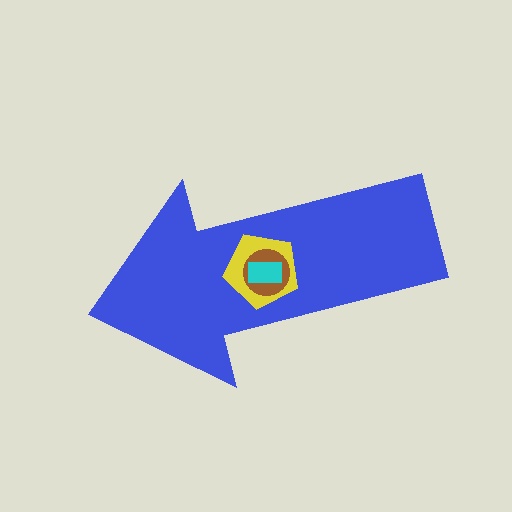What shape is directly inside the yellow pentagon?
The brown circle.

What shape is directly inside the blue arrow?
The yellow pentagon.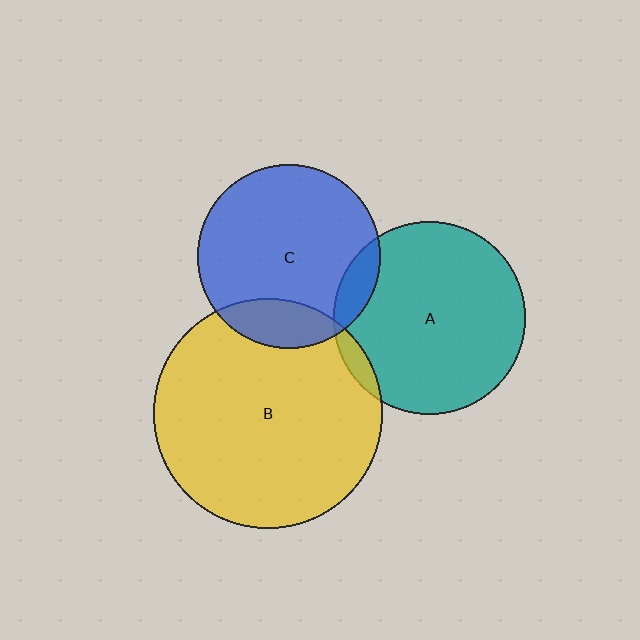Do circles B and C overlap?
Yes.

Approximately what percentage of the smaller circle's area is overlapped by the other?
Approximately 15%.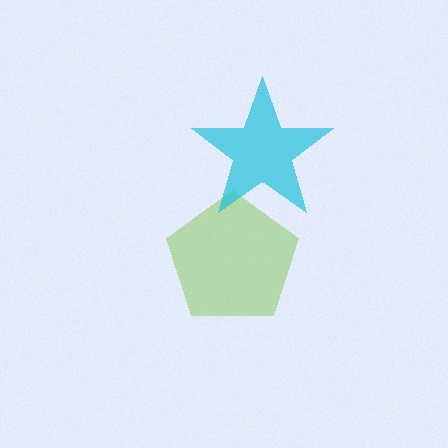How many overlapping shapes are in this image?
There are 2 overlapping shapes in the image.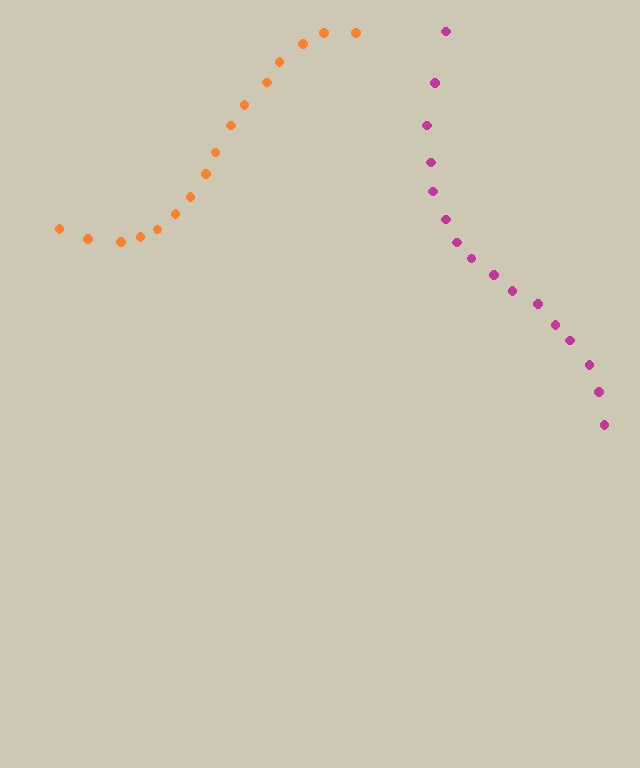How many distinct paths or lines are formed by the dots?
There are 2 distinct paths.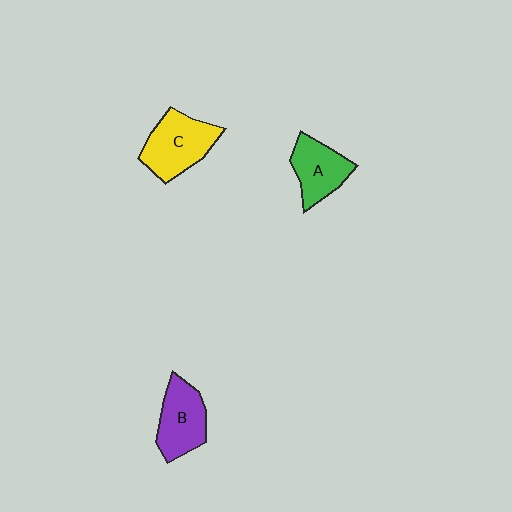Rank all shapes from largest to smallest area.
From largest to smallest: C (yellow), B (purple), A (green).